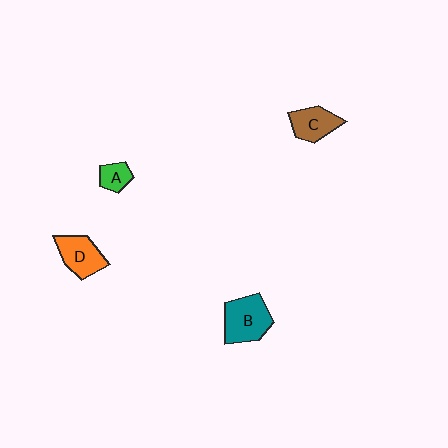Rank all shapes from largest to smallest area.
From largest to smallest: B (teal), D (orange), C (brown), A (green).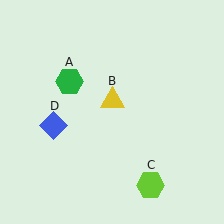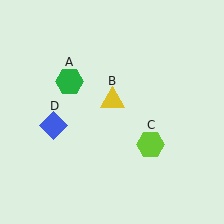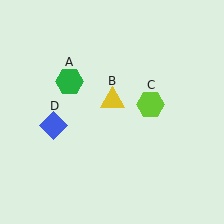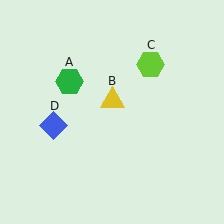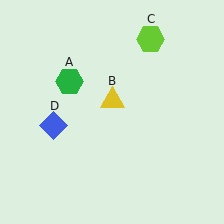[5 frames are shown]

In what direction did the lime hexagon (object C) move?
The lime hexagon (object C) moved up.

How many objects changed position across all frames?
1 object changed position: lime hexagon (object C).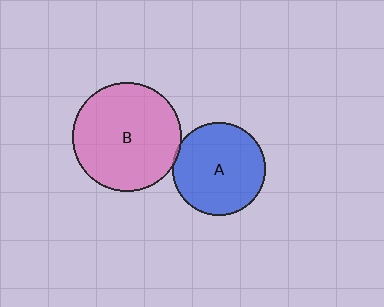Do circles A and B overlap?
Yes.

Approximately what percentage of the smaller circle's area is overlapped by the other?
Approximately 5%.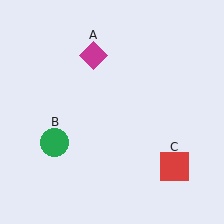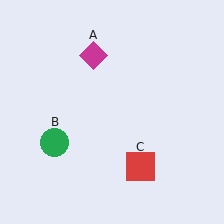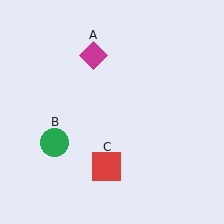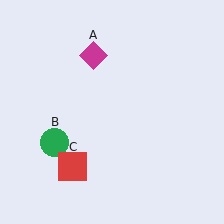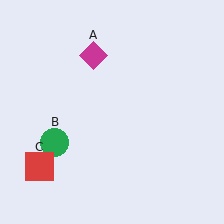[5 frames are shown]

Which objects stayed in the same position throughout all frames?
Magenta diamond (object A) and green circle (object B) remained stationary.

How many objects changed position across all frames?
1 object changed position: red square (object C).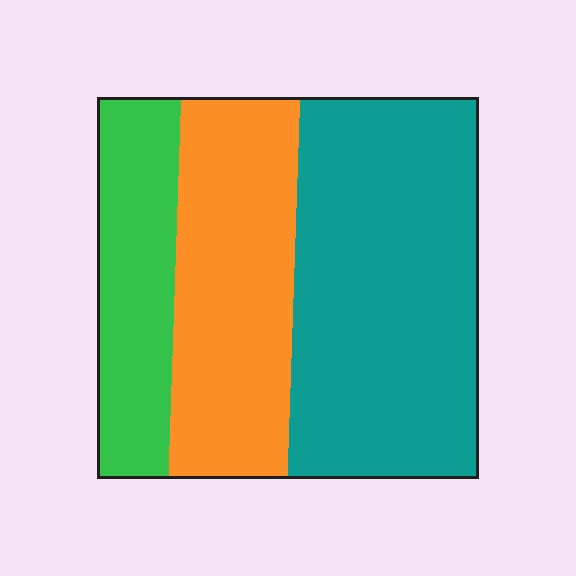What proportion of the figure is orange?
Orange takes up about one third (1/3) of the figure.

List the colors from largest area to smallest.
From largest to smallest: teal, orange, green.